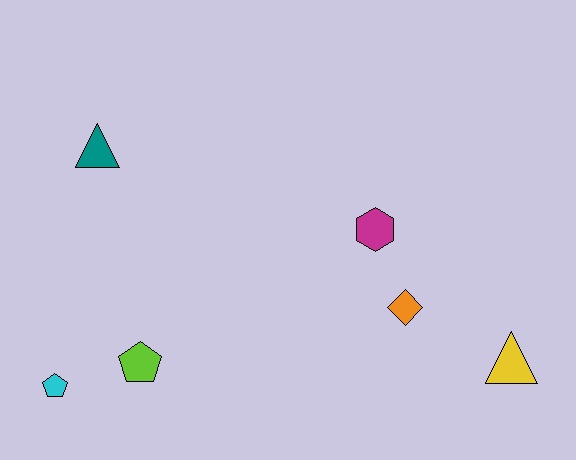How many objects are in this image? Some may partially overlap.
There are 6 objects.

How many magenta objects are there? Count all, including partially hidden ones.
There is 1 magenta object.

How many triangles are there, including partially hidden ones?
There are 2 triangles.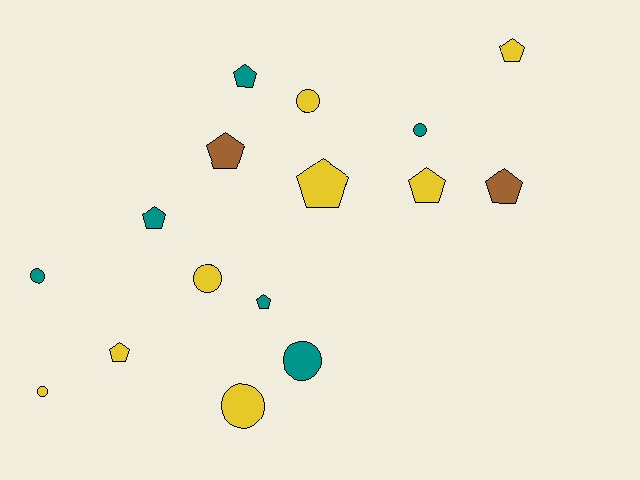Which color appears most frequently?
Yellow, with 8 objects.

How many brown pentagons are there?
There are 2 brown pentagons.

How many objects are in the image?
There are 16 objects.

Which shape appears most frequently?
Pentagon, with 9 objects.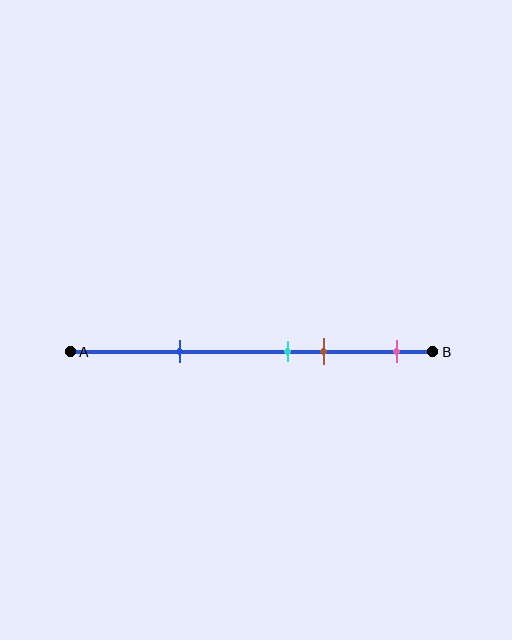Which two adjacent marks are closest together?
The cyan and brown marks are the closest adjacent pair.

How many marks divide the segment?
There are 4 marks dividing the segment.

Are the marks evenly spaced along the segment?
No, the marks are not evenly spaced.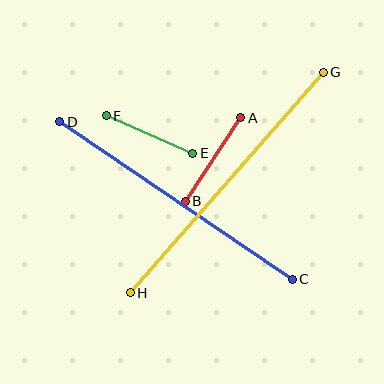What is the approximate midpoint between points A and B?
The midpoint is at approximately (213, 160) pixels.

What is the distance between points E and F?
The distance is approximately 94 pixels.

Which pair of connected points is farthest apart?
Points G and H are farthest apart.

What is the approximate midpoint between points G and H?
The midpoint is at approximately (227, 182) pixels.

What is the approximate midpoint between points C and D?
The midpoint is at approximately (176, 200) pixels.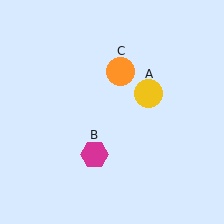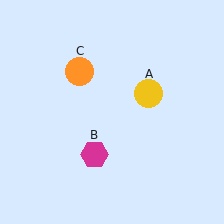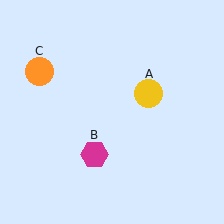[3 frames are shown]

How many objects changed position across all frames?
1 object changed position: orange circle (object C).